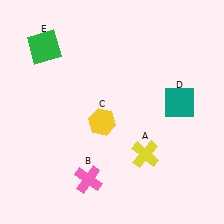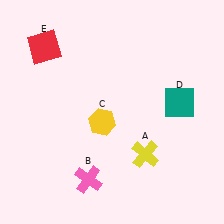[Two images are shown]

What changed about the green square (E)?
In Image 1, E is green. In Image 2, it changed to red.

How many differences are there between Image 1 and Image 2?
There is 1 difference between the two images.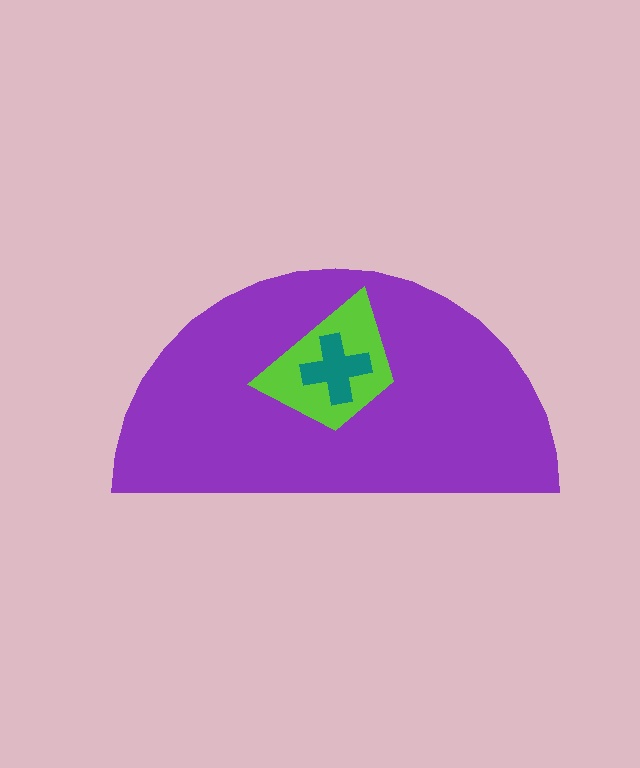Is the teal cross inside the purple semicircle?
Yes.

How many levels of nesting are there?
3.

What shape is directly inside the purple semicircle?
The lime trapezoid.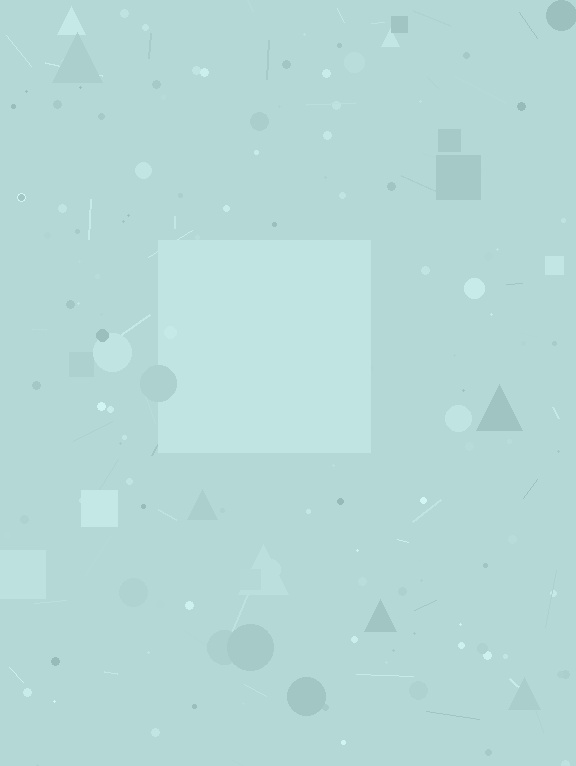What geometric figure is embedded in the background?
A square is embedded in the background.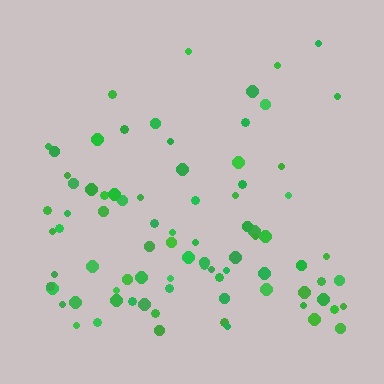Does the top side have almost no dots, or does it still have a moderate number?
Still a moderate number, just noticeably fewer than the bottom.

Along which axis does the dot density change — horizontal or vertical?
Vertical.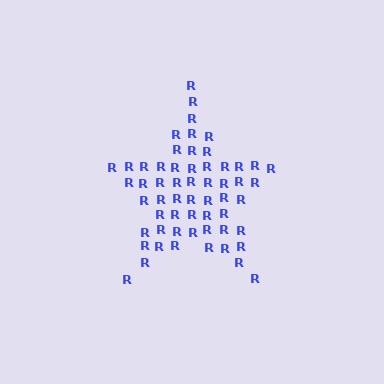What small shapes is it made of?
It is made of small letter R's.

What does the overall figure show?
The overall figure shows a star.